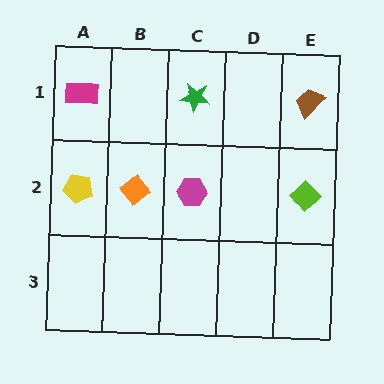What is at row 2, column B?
An orange diamond.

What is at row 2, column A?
A yellow pentagon.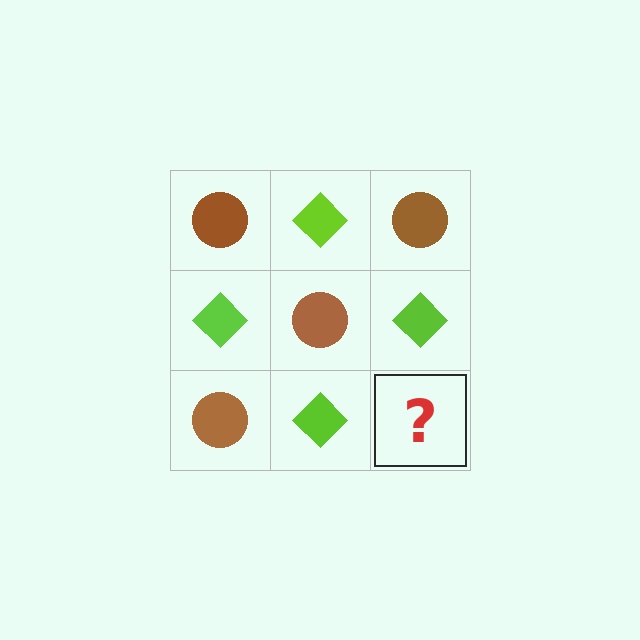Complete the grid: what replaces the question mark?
The question mark should be replaced with a brown circle.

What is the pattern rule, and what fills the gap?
The rule is that it alternates brown circle and lime diamond in a checkerboard pattern. The gap should be filled with a brown circle.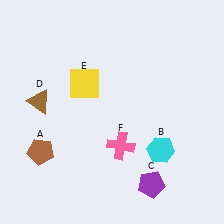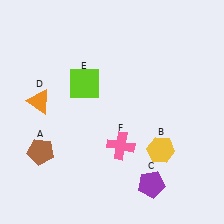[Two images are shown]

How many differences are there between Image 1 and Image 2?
There are 3 differences between the two images.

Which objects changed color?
B changed from cyan to yellow. D changed from brown to orange. E changed from yellow to lime.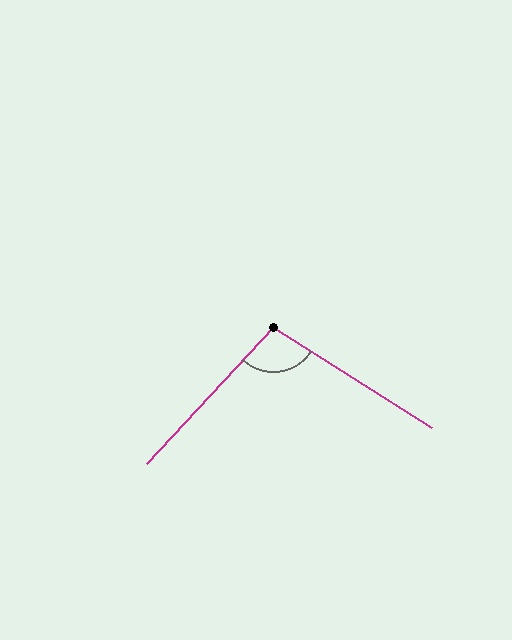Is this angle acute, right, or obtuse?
It is obtuse.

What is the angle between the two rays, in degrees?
Approximately 100 degrees.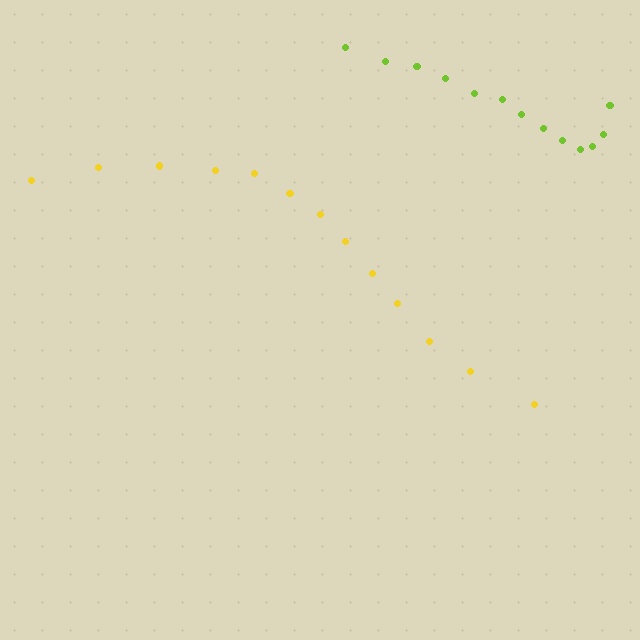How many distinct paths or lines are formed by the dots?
There are 2 distinct paths.